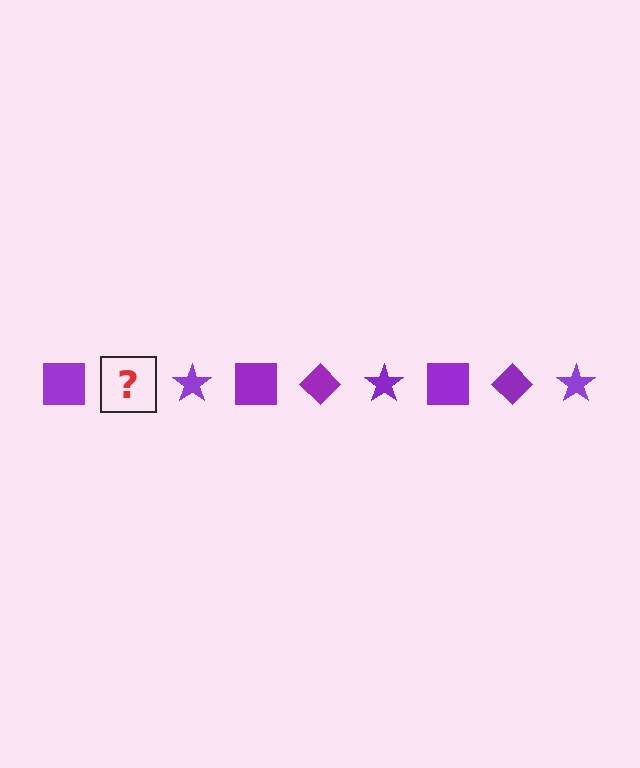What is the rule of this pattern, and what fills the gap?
The rule is that the pattern cycles through square, diamond, star shapes in purple. The gap should be filled with a purple diamond.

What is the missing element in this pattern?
The missing element is a purple diamond.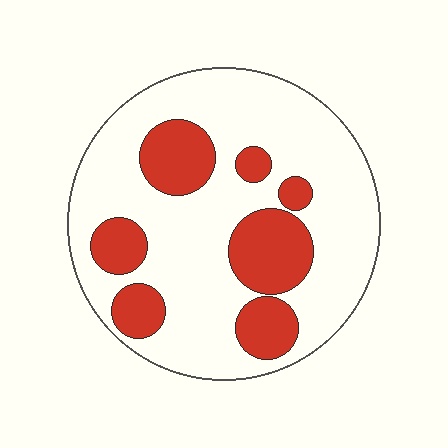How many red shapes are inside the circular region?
7.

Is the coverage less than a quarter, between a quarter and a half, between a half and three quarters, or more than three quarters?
Between a quarter and a half.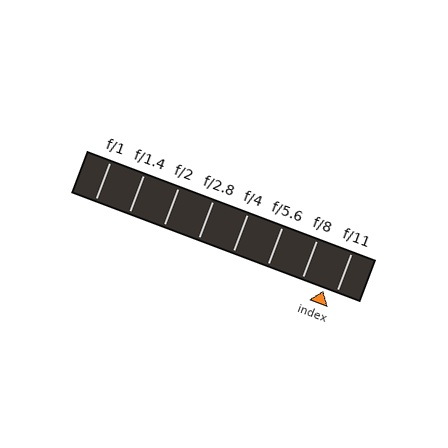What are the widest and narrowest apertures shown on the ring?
The widest aperture shown is f/1 and the narrowest is f/11.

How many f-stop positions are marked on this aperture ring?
There are 8 f-stop positions marked.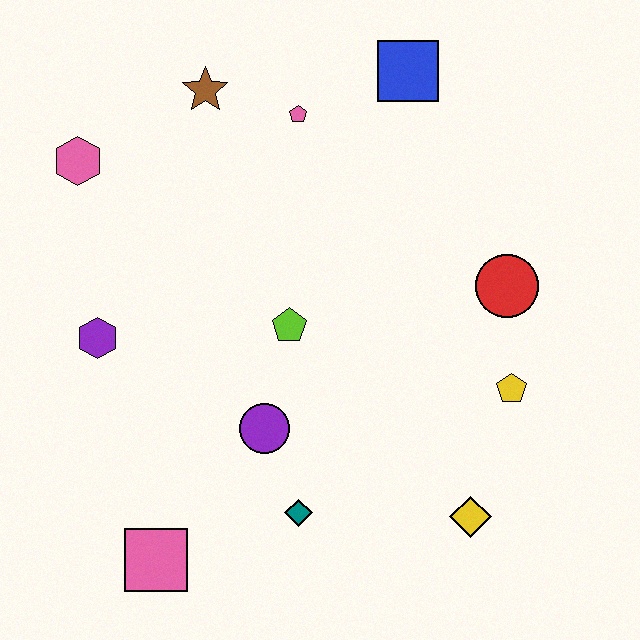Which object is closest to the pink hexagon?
The brown star is closest to the pink hexagon.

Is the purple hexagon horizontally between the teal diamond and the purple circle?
No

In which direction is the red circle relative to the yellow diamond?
The red circle is above the yellow diamond.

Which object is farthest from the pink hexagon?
The yellow diamond is farthest from the pink hexagon.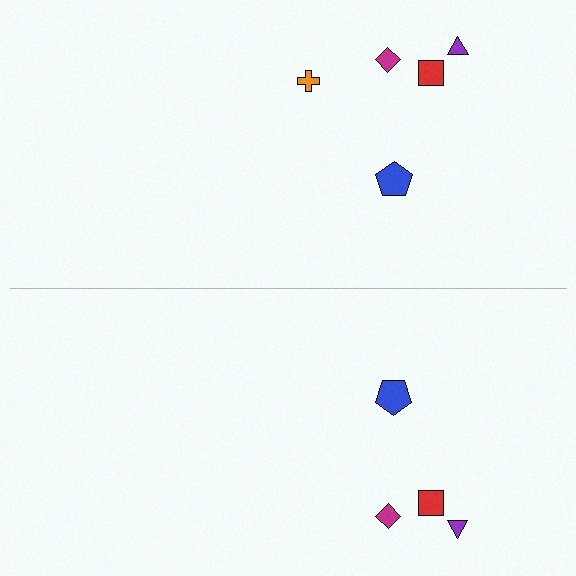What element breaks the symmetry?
A orange cross is missing from the bottom side.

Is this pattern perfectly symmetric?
No, the pattern is not perfectly symmetric. A orange cross is missing from the bottom side.